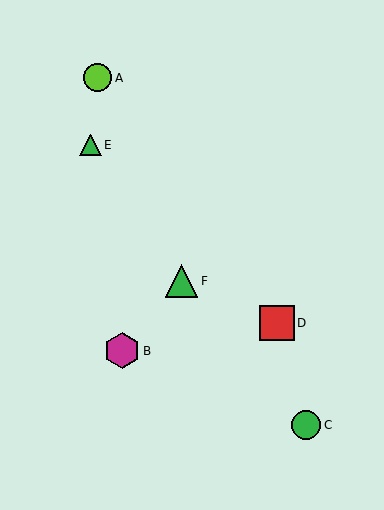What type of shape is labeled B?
Shape B is a magenta hexagon.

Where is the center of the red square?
The center of the red square is at (277, 323).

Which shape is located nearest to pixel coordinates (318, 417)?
The green circle (labeled C) at (306, 425) is nearest to that location.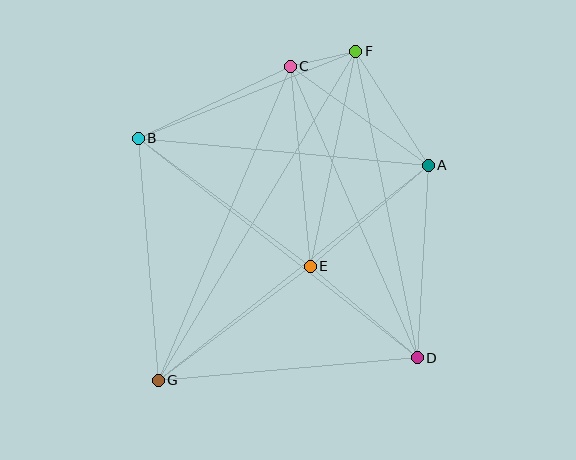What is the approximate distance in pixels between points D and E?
The distance between D and E is approximately 141 pixels.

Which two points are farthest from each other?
Points F and G are farthest from each other.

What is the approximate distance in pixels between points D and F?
The distance between D and F is approximately 313 pixels.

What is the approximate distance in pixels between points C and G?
The distance between C and G is approximately 341 pixels.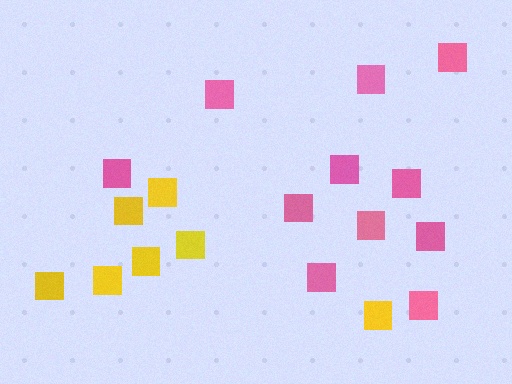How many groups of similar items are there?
There are 2 groups: one group of pink squares (11) and one group of yellow squares (7).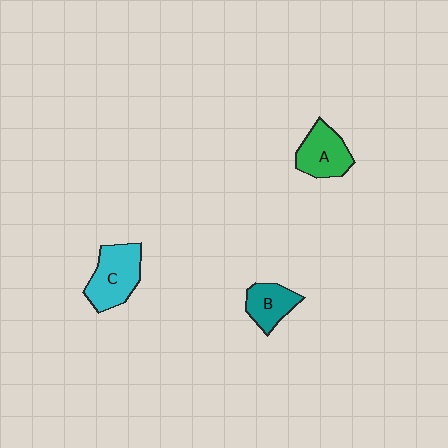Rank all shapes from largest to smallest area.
From largest to smallest: C (cyan), A (green), B (teal).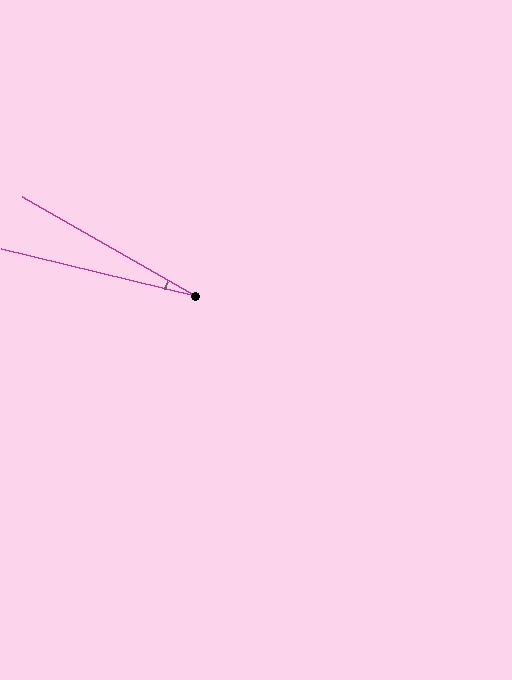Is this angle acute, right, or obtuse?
It is acute.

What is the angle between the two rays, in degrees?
Approximately 16 degrees.